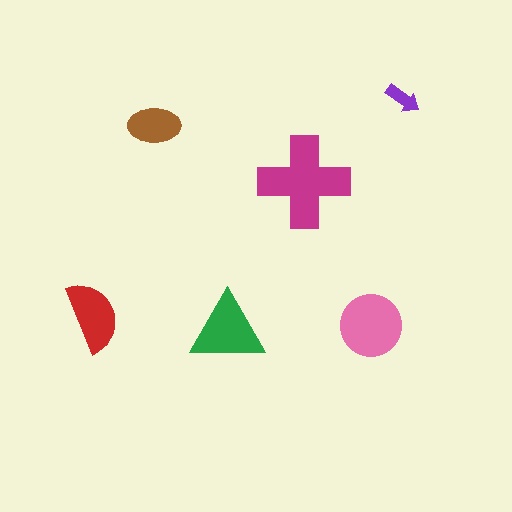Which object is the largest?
The magenta cross.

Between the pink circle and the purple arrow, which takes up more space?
The pink circle.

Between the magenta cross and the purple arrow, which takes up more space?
The magenta cross.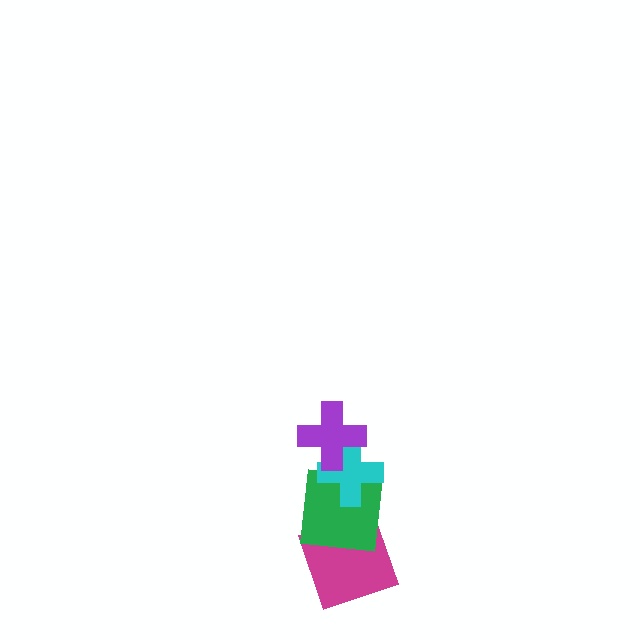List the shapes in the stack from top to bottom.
From top to bottom: the purple cross, the cyan cross, the green square, the magenta square.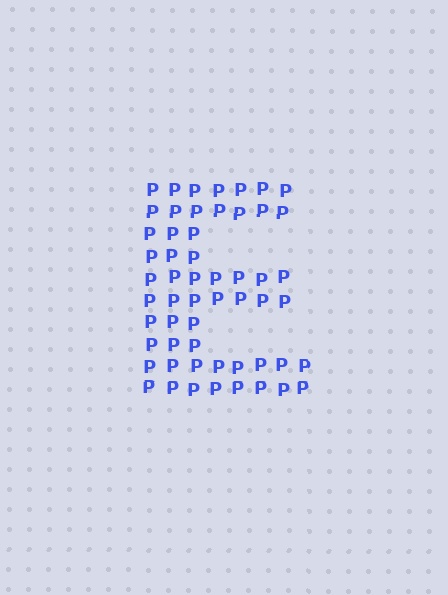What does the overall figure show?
The overall figure shows the letter E.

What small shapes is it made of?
It is made of small letter P's.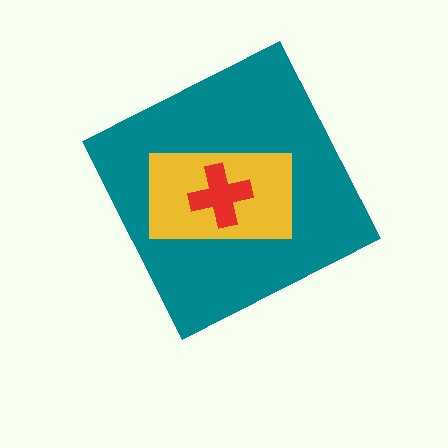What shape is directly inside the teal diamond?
The yellow rectangle.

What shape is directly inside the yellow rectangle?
The red cross.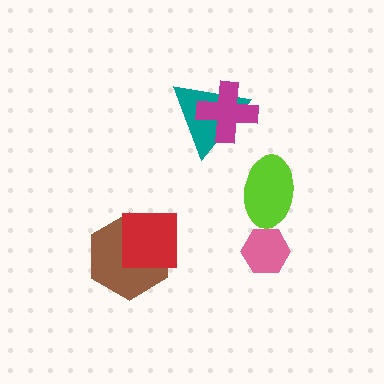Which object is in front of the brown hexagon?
The red square is in front of the brown hexagon.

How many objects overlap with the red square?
1 object overlaps with the red square.